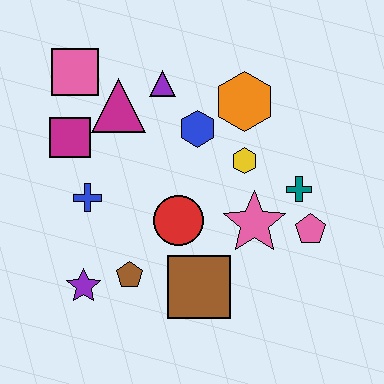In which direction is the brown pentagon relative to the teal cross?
The brown pentagon is to the left of the teal cross.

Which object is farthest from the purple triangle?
The purple star is farthest from the purple triangle.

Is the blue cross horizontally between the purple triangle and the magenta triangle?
No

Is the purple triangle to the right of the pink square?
Yes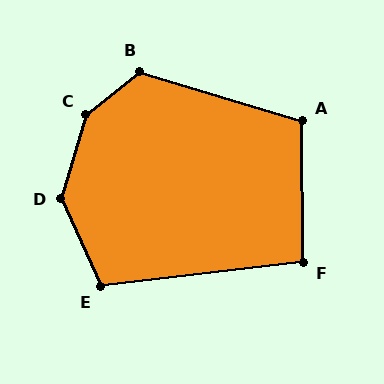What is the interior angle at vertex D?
Approximately 139 degrees (obtuse).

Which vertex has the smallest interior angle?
F, at approximately 97 degrees.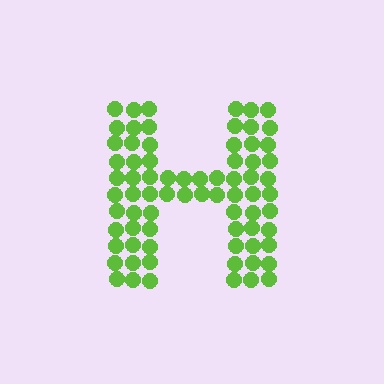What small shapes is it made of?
It is made of small circles.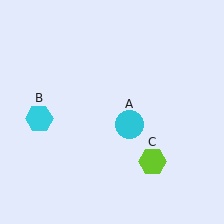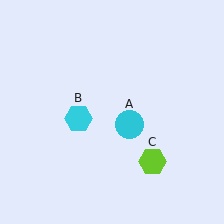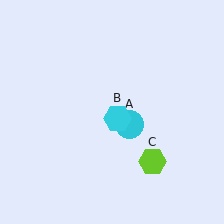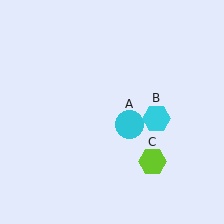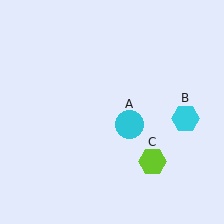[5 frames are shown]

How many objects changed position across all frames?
1 object changed position: cyan hexagon (object B).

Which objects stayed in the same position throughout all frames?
Cyan circle (object A) and lime hexagon (object C) remained stationary.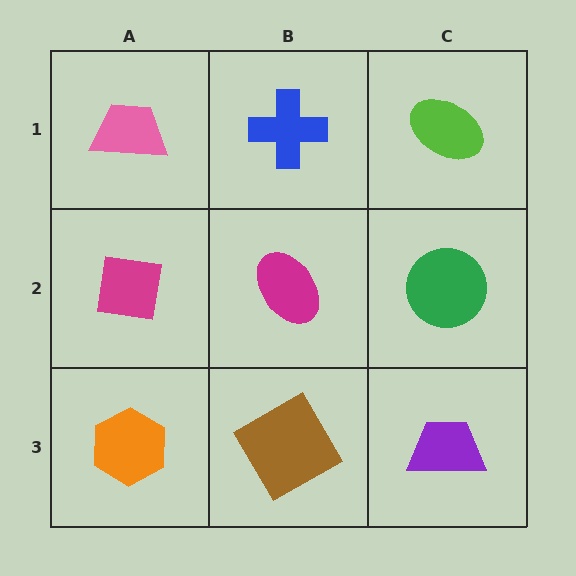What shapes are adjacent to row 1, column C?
A green circle (row 2, column C), a blue cross (row 1, column B).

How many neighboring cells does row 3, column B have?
3.